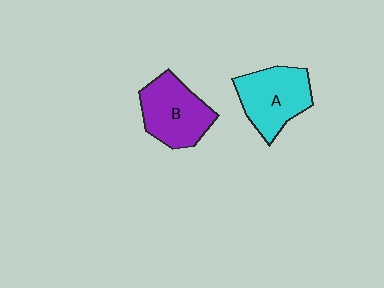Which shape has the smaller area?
Shape B (purple).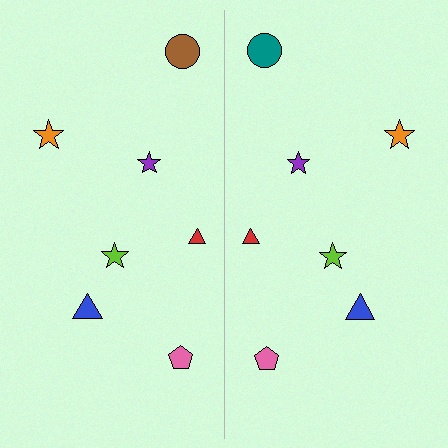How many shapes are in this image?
There are 14 shapes in this image.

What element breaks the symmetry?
The teal circle on the right side breaks the symmetry — its mirror counterpart is brown.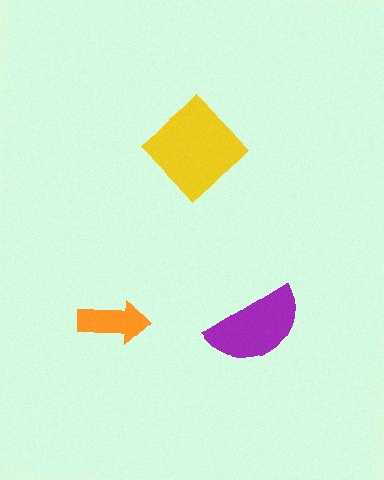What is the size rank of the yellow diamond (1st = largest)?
1st.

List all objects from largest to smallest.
The yellow diamond, the purple semicircle, the orange arrow.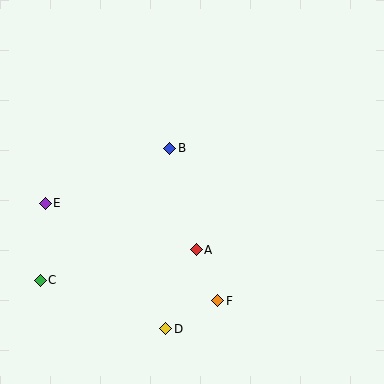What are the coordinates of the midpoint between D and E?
The midpoint between D and E is at (105, 266).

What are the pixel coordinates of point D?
Point D is at (166, 329).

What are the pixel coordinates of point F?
Point F is at (218, 301).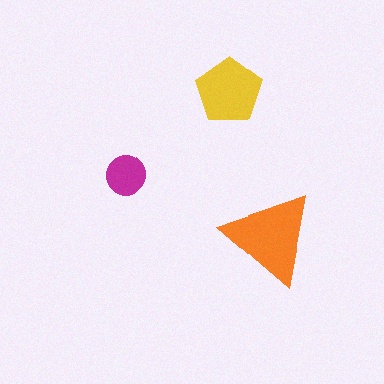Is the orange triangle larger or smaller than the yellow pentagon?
Larger.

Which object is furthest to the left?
The magenta circle is leftmost.